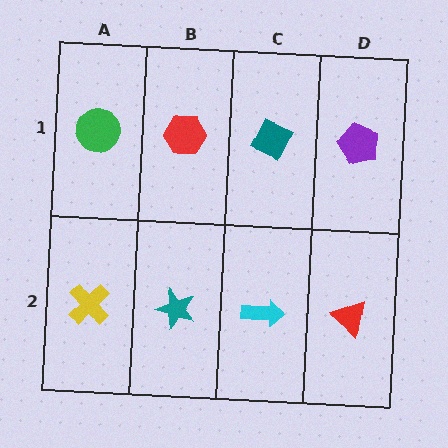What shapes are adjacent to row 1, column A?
A yellow cross (row 2, column A), a red hexagon (row 1, column B).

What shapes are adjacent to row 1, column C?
A cyan arrow (row 2, column C), a red hexagon (row 1, column B), a purple pentagon (row 1, column D).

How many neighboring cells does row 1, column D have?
2.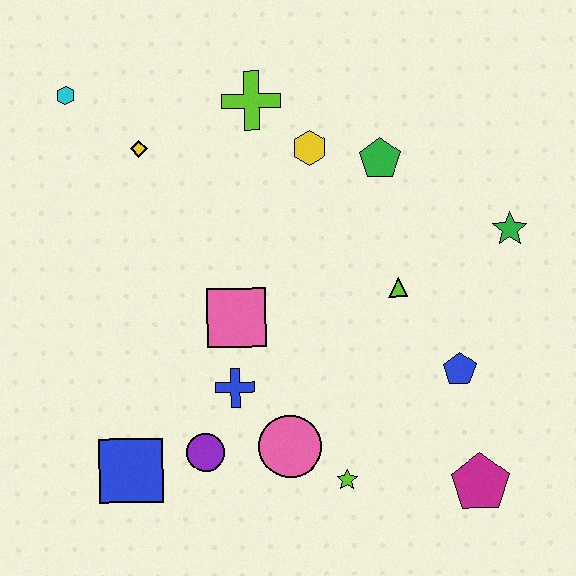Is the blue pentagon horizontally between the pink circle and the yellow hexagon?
No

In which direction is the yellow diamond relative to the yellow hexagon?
The yellow diamond is to the left of the yellow hexagon.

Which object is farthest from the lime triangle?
The cyan hexagon is farthest from the lime triangle.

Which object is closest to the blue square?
The purple circle is closest to the blue square.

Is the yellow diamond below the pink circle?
No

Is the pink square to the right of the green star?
No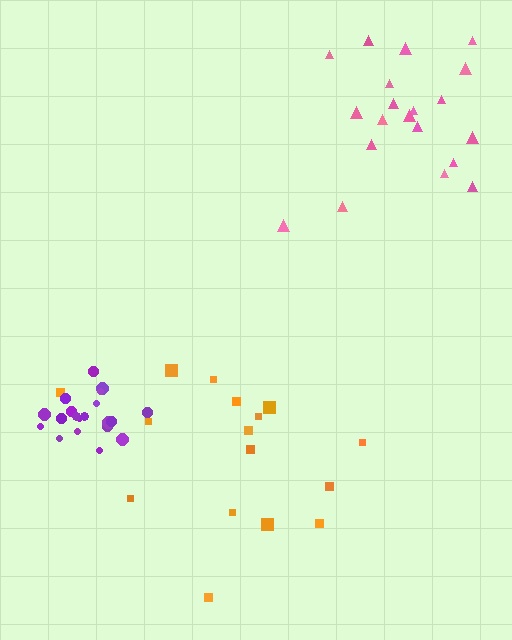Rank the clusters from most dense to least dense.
purple, pink, orange.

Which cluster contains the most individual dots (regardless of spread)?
Pink (20).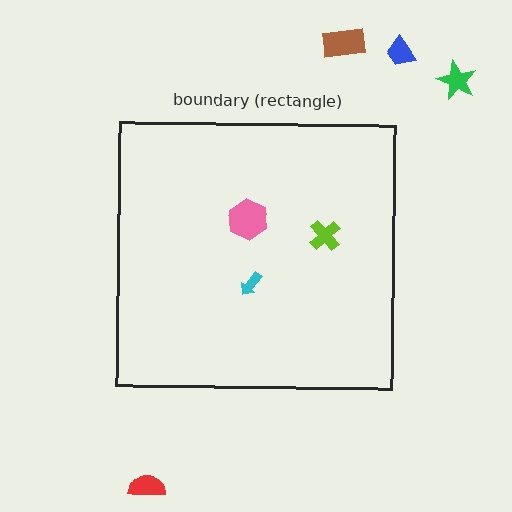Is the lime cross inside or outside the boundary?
Inside.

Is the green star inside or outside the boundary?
Outside.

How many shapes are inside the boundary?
3 inside, 4 outside.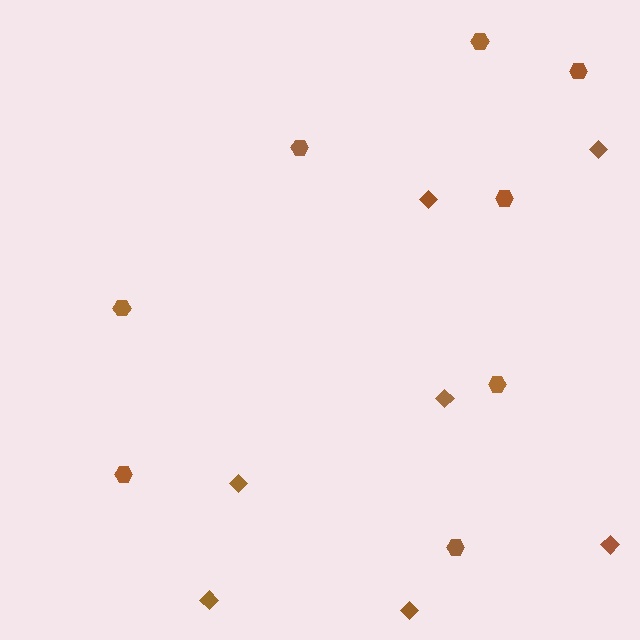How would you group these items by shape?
There are 2 groups: one group of diamonds (7) and one group of hexagons (8).